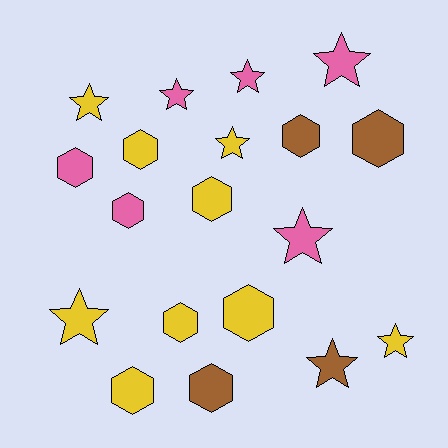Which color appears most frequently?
Yellow, with 9 objects.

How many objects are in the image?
There are 19 objects.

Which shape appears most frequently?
Hexagon, with 10 objects.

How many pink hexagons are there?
There are 2 pink hexagons.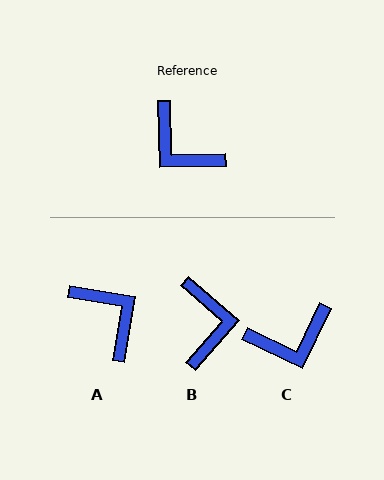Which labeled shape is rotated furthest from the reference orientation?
A, about 169 degrees away.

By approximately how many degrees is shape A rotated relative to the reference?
Approximately 169 degrees counter-clockwise.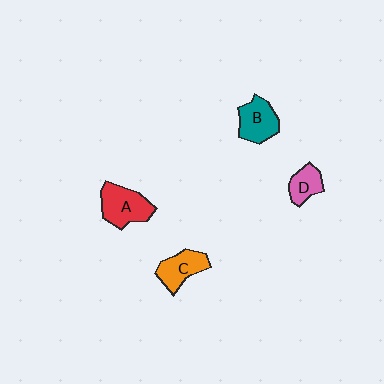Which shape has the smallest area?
Shape D (pink).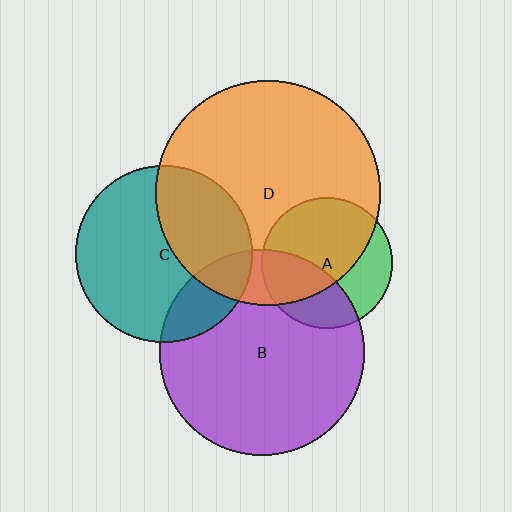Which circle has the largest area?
Circle D (orange).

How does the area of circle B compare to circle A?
Approximately 2.4 times.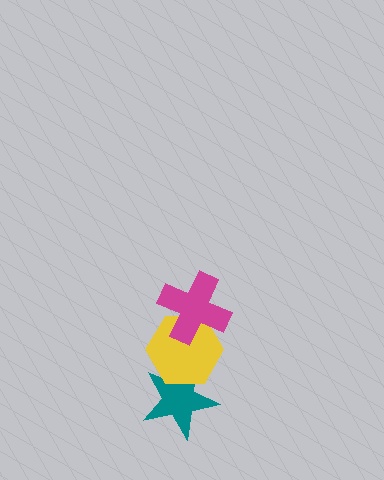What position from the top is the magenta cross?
The magenta cross is 1st from the top.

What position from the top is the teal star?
The teal star is 3rd from the top.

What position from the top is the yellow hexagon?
The yellow hexagon is 2nd from the top.